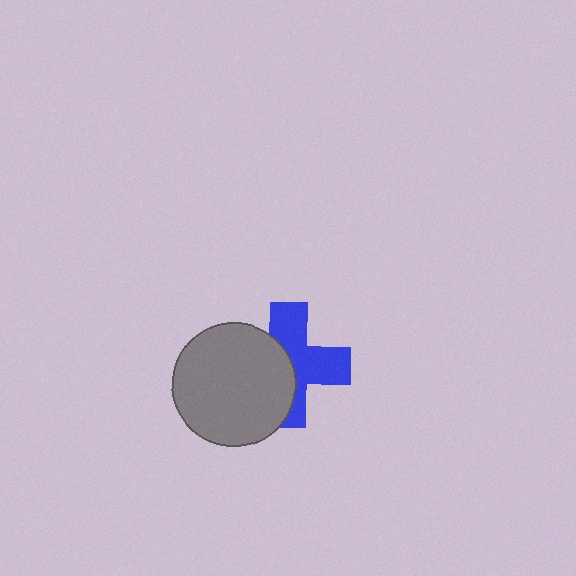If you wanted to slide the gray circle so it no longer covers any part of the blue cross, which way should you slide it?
Slide it left — that is the most direct way to separate the two shapes.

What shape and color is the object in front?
The object in front is a gray circle.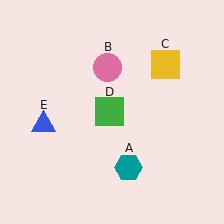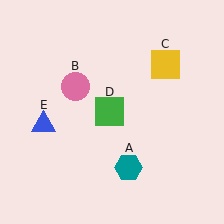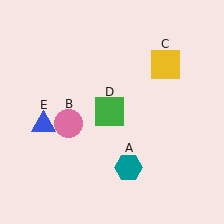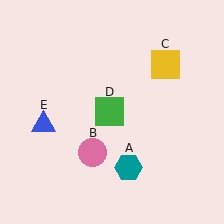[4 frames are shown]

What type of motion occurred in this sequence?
The pink circle (object B) rotated counterclockwise around the center of the scene.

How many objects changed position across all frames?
1 object changed position: pink circle (object B).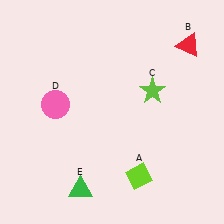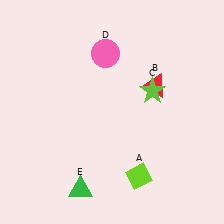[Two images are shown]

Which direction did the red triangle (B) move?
The red triangle (B) moved down.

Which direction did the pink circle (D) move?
The pink circle (D) moved up.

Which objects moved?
The objects that moved are: the red triangle (B), the pink circle (D).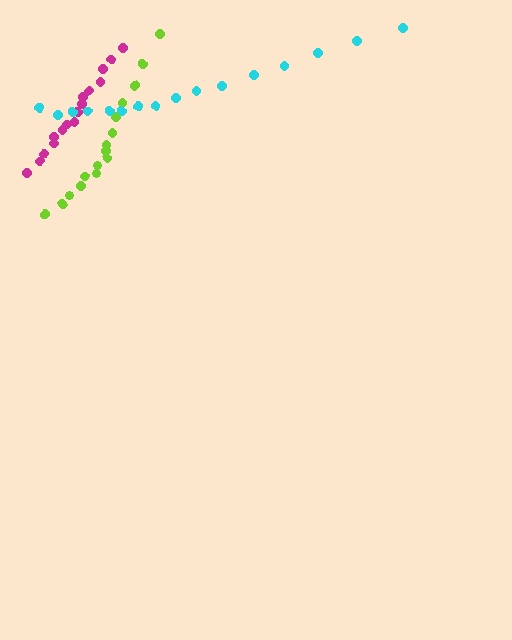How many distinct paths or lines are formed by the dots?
There are 3 distinct paths.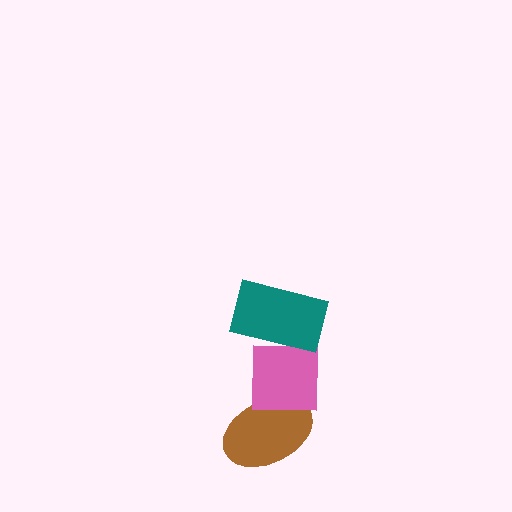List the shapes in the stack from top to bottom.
From top to bottom: the teal rectangle, the pink square, the brown ellipse.